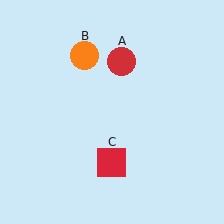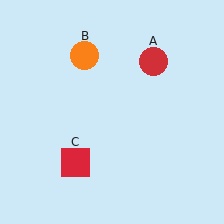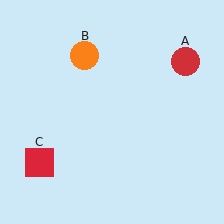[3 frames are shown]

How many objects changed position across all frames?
2 objects changed position: red circle (object A), red square (object C).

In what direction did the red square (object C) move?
The red square (object C) moved left.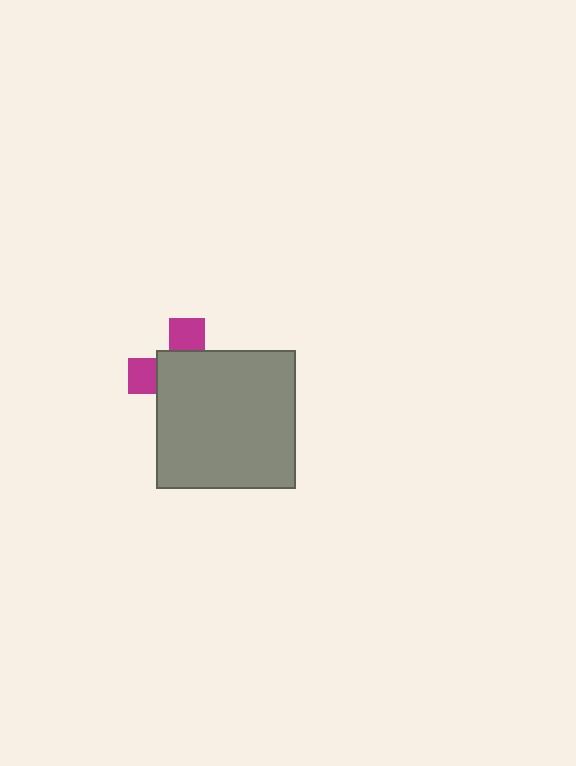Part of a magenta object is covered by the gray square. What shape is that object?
It is a cross.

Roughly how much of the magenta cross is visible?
A small part of it is visible (roughly 30%).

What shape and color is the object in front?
The object in front is a gray square.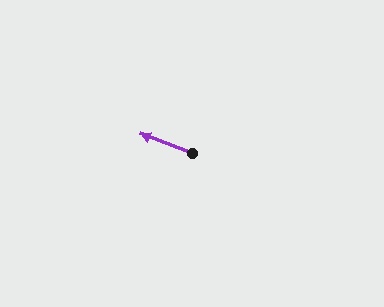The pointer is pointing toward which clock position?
Roughly 10 o'clock.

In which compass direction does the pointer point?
West.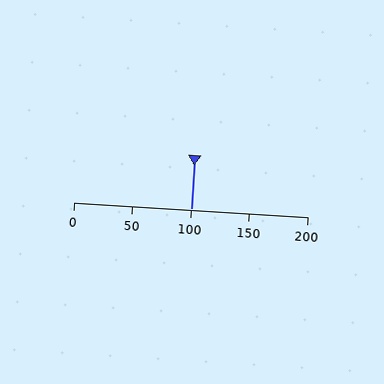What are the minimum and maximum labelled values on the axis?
The axis runs from 0 to 200.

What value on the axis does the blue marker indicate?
The marker indicates approximately 100.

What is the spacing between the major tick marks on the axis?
The major ticks are spaced 50 apart.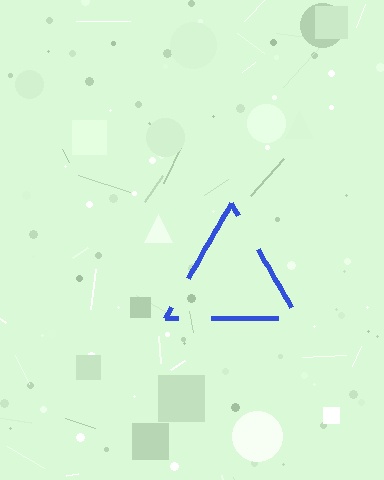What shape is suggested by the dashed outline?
The dashed outline suggests a triangle.